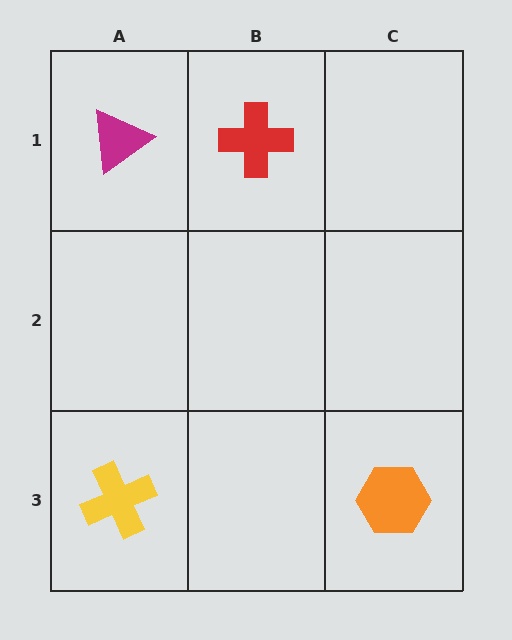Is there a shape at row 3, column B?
No, that cell is empty.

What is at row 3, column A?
A yellow cross.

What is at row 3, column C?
An orange hexagon.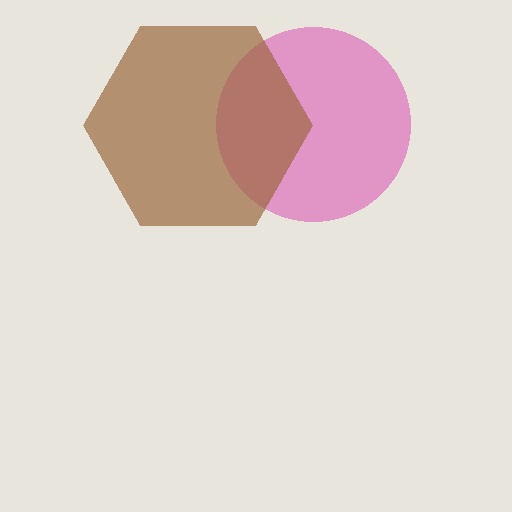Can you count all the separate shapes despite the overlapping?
Yes, there are 2 separate shapes.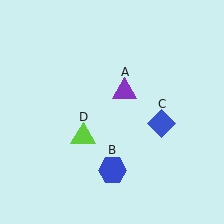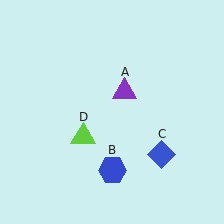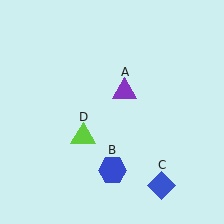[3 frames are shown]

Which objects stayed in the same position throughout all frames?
Purple triangle (object A) and blue hexagon (object B) and lime triangle (object D) remained stationary.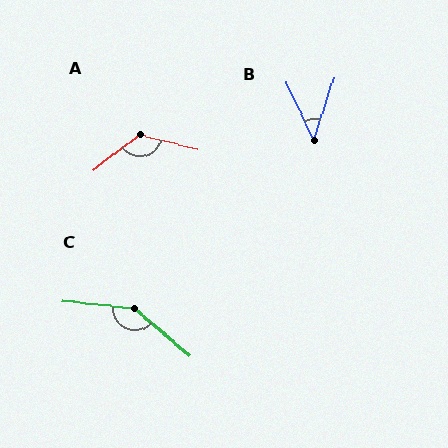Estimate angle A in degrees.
Approximately 129 degrees.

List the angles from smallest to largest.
B (43°), A (129°), C (146°).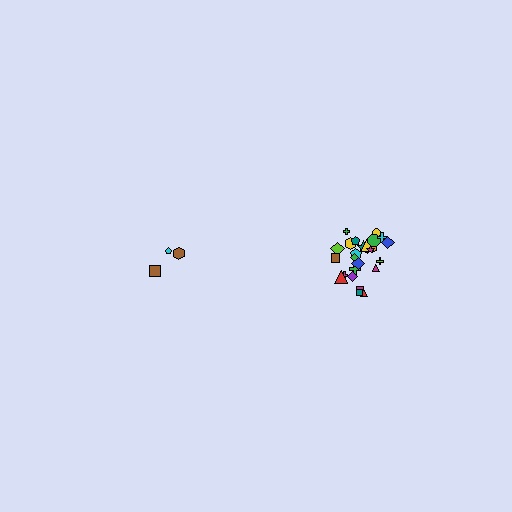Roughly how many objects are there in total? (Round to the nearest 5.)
Roughly 30 objects in total.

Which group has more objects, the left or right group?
The right group.